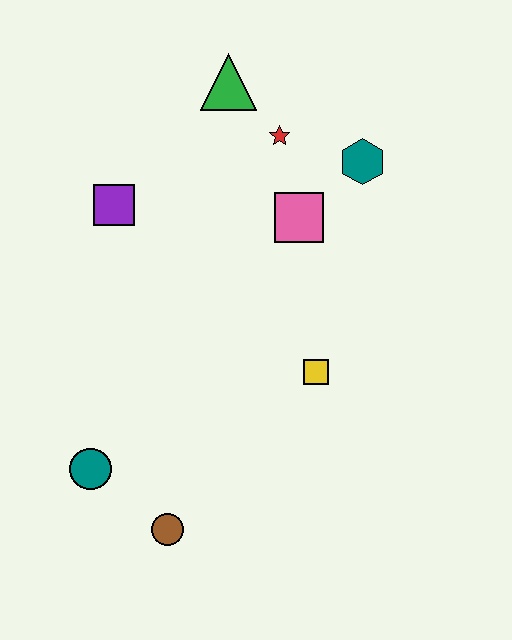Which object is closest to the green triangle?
The red star is closest to the green triangle.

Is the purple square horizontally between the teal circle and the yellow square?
Yes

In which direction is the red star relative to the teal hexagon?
The red star is to the left of the teal hexagon.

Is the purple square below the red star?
Yes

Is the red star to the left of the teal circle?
No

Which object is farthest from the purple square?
The brown circle is farthest from the purple square.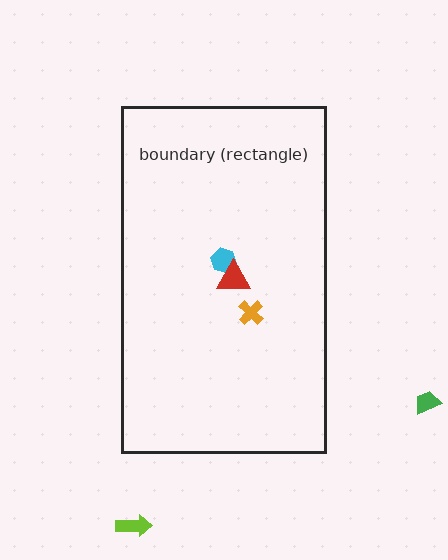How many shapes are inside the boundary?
3 inside, 2 outside.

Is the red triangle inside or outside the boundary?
Inside.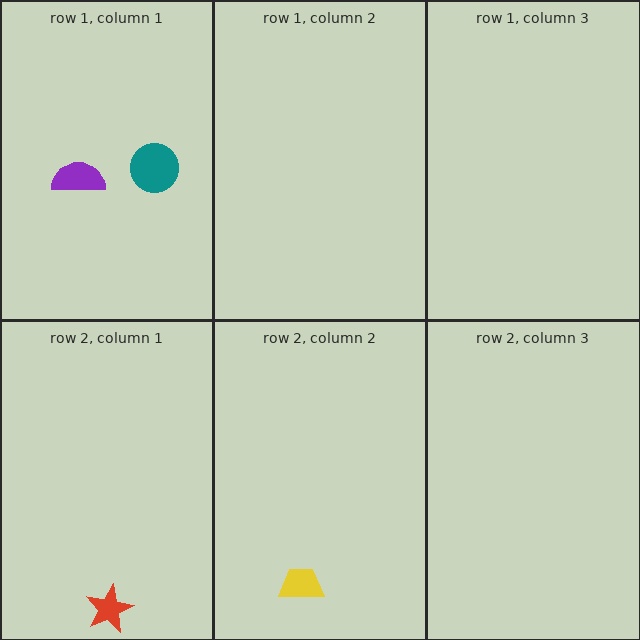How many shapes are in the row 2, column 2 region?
1.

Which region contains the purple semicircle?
The row 1, column 1 region.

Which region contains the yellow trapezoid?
The row 2, column 2 region.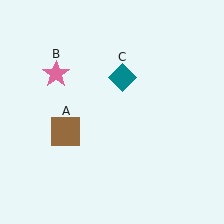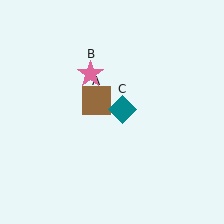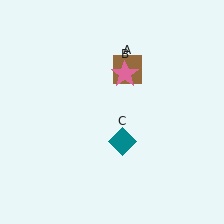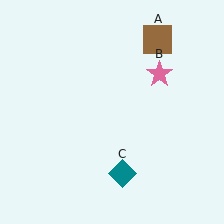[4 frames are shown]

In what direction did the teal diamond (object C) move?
The teal diamond (object C) moved down.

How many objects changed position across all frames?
3 objects changed position: brown square (object A), pink star (object B), teal diamond (object C).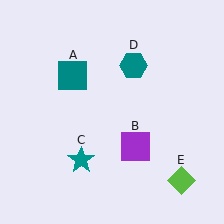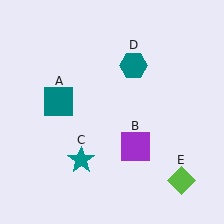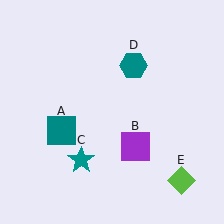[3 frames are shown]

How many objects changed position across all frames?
1 object changed position: teal square (object A).